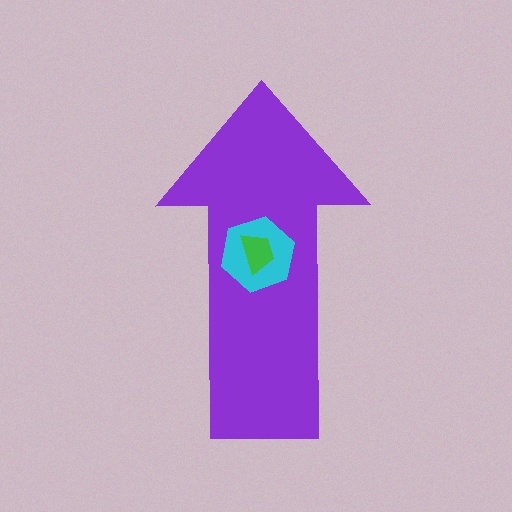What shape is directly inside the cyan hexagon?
The green trapezoid.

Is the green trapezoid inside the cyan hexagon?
Yes.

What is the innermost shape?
The green trapezoid.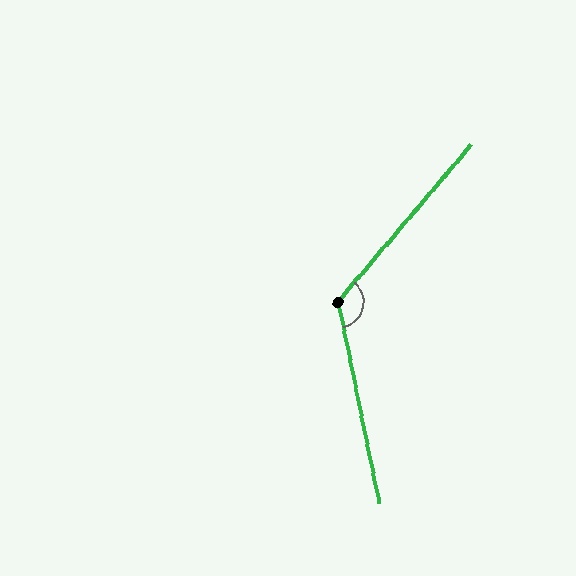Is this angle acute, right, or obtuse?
It is obtuse.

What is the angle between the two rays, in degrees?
Approximately 128 degrees.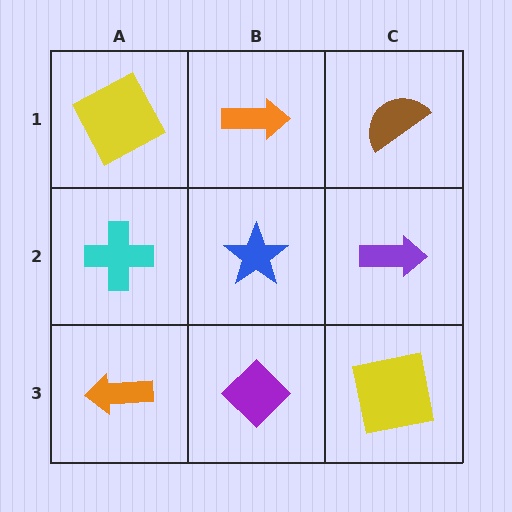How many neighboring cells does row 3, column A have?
2.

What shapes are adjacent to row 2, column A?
A yellow square (row 1, column A), an orange arrow (row 3, column A), a blue star (row 2, column B).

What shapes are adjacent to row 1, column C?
A purple arrow (row 2, column C), an orange arrow (row 1, column B).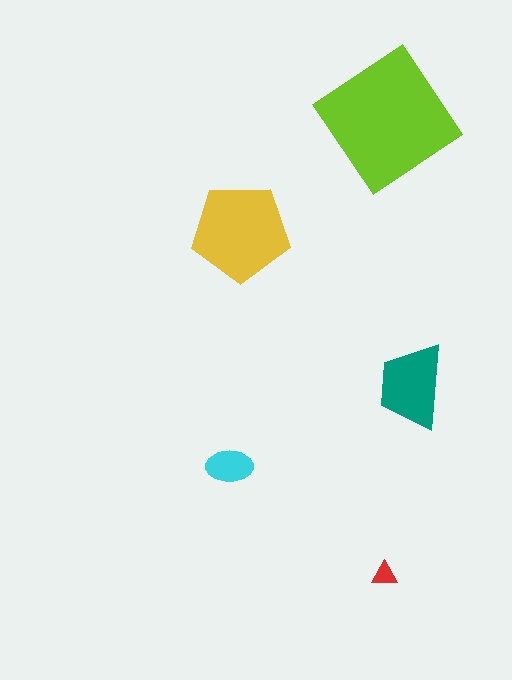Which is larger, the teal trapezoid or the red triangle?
The teal trapezoid.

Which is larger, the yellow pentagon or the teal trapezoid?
The yellow pentagon.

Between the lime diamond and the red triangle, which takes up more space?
The lime diamond.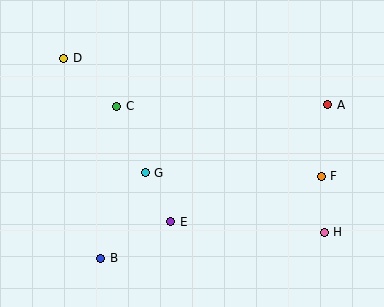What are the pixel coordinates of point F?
Point F is at (321, 176).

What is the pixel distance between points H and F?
The distance between H and F is 56 pixels.